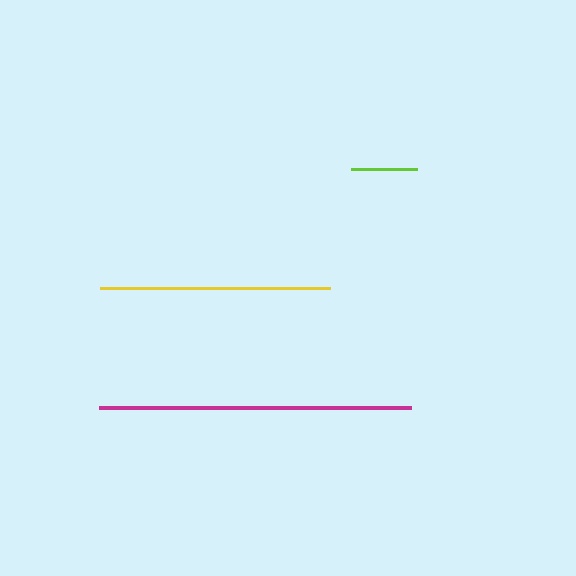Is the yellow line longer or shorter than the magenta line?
The magenta line is longer than the yellow line.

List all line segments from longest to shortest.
From longest to shortest: magenta, yellow, lime.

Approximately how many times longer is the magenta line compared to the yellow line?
The magenta line is approximately 1.4 times the length of the yellow line.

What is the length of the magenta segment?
The magenta segment is approximately 313 pixels long.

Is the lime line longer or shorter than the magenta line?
The magenta line is longer than the lime line.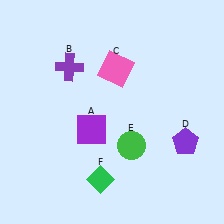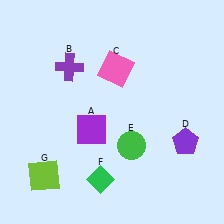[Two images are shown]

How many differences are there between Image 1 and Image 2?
There is 1 difference between the two images.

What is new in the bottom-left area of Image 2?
A lime square (G) was added in the bottom-left area of Image 2.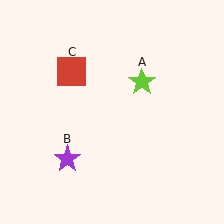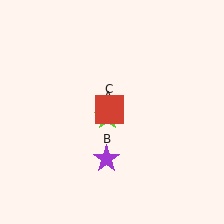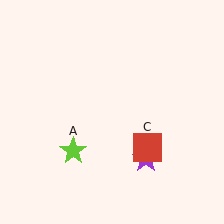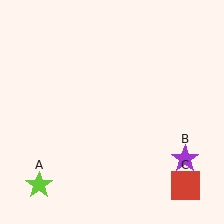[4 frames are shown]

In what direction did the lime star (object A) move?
The lime star (object A) moved down and to the left.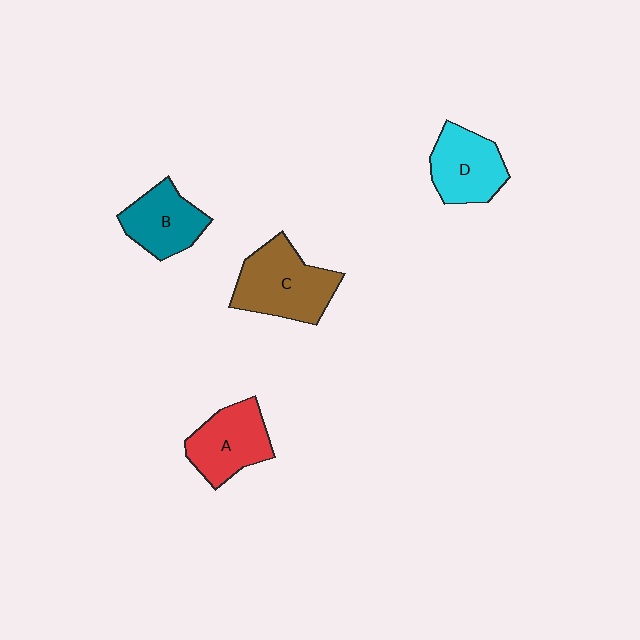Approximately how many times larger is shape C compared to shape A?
Approximately 1.2 times.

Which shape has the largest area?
Shape C (brown).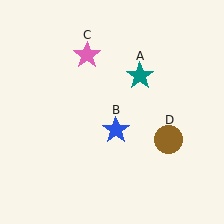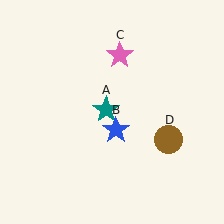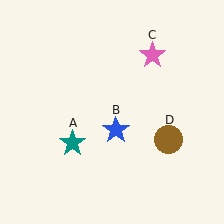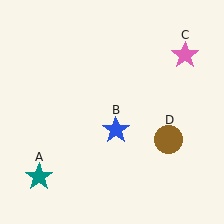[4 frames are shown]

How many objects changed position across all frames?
2 objects changed position: teal star (object A), pink star (object C).